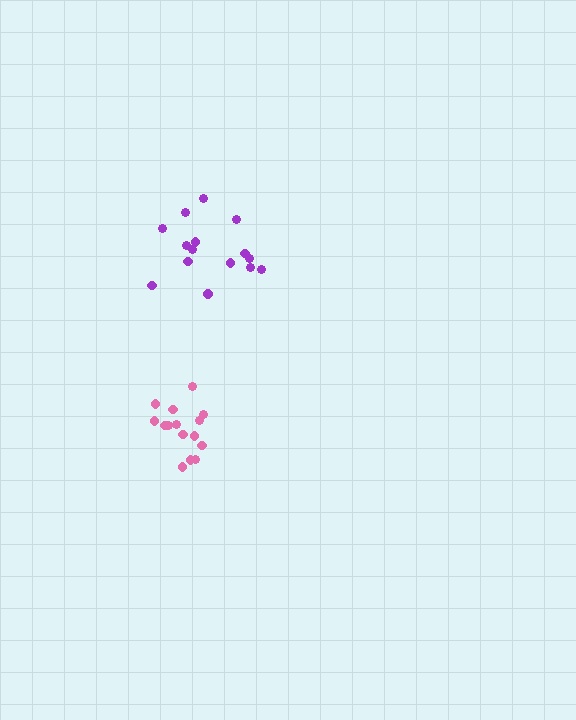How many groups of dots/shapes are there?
There are 2 groups.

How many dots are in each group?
Group 1: 15 dots, Group 2: 15 dots (30 total).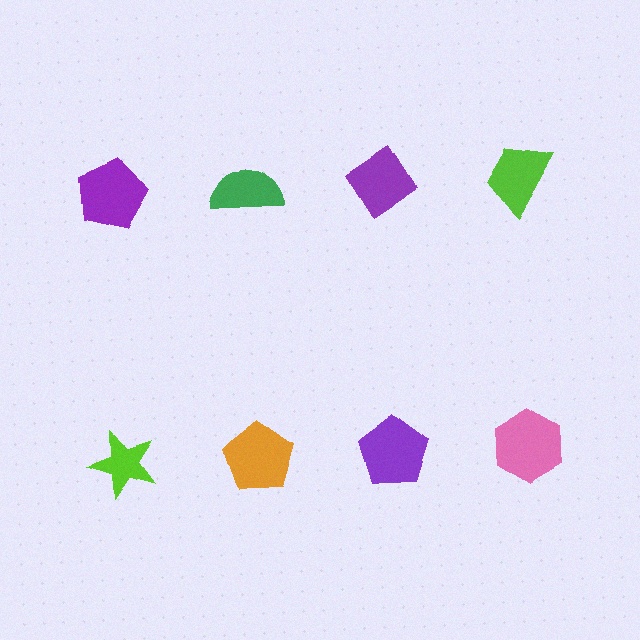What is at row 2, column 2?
An orange pentagon.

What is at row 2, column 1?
A lime star.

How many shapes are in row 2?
4 shapes.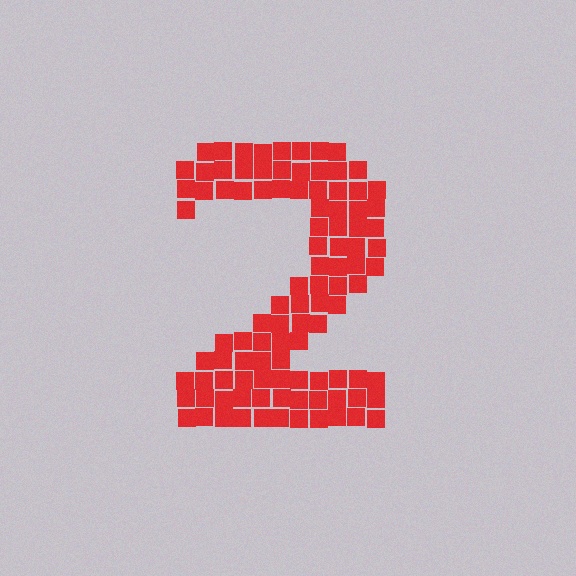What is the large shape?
The large shape is the digit 2.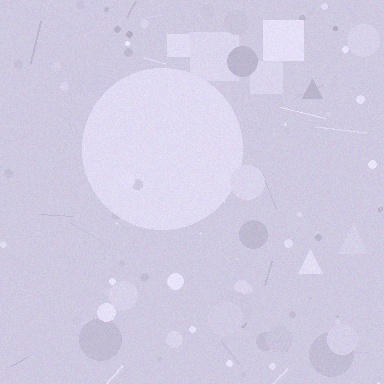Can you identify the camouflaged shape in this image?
The camouflaged shape is a circle.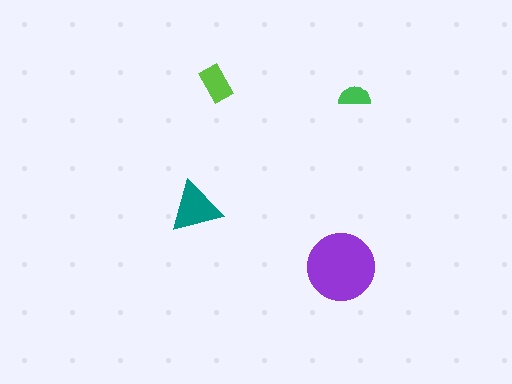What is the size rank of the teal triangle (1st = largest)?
2nd.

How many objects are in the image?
There are 4 objects in the image.